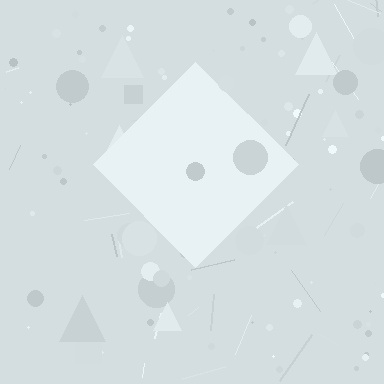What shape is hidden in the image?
A diamond is hidden in the image.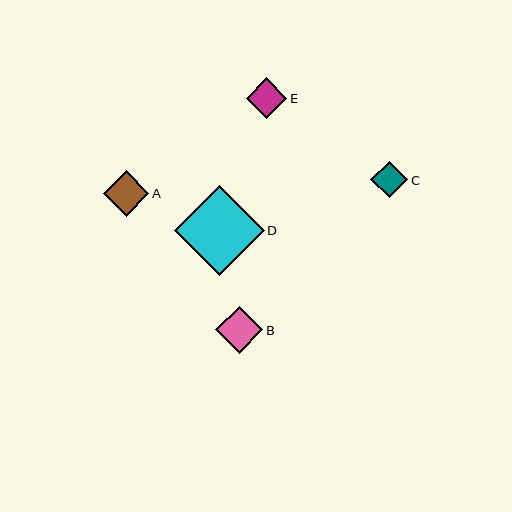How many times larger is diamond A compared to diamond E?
Diamond A is approximately 1.1 times the size of diamond E.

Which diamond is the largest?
Diamond D is the largest with a size of approximately 90 pixels.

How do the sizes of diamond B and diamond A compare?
Diamond B and diamond A are approximately the same size.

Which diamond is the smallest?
Diamond C is the smallest with a size of approximately 37 pixels.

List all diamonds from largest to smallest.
From largest to smallest: D, B, A, E, C.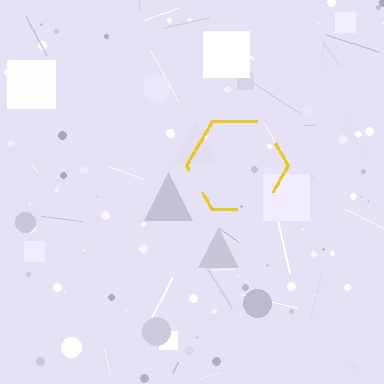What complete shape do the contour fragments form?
The contour fragments form a hexagon.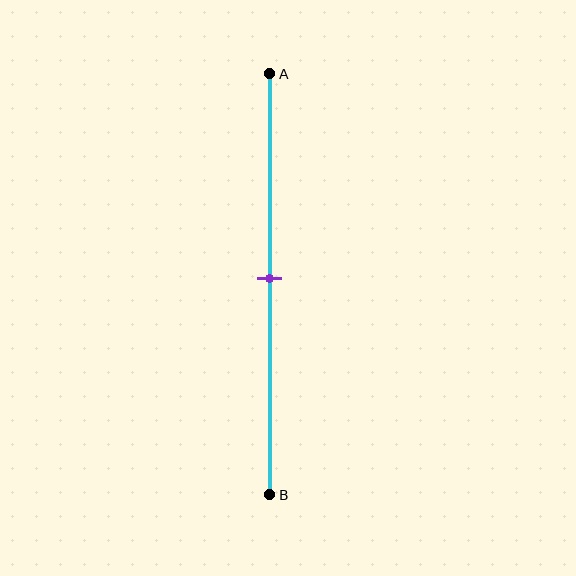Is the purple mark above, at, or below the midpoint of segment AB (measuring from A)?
The purple mark is approximately at the midpoint of segment AB.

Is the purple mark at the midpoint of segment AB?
Yes, the mark is approximately at the midpoint.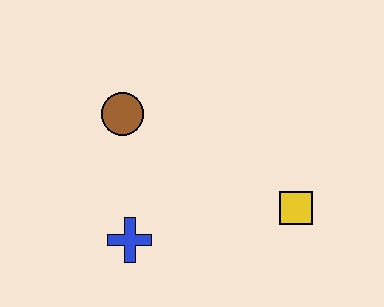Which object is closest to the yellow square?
The blue cross is closest to the yellow square.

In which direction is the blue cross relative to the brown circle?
The blue cross is below the brown circle.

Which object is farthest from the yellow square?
The brown circle is farthest from the yellow square.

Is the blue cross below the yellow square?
Yes